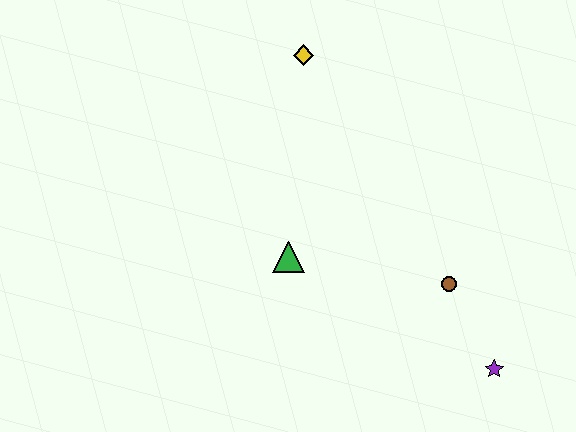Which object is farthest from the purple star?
The yellow diamond is farthest from the purple star.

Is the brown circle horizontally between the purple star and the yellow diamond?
Yes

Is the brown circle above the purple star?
Yes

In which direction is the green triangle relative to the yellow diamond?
The green triangle is below the yellow diamond.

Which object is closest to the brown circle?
The purple star is closest to the brown circle.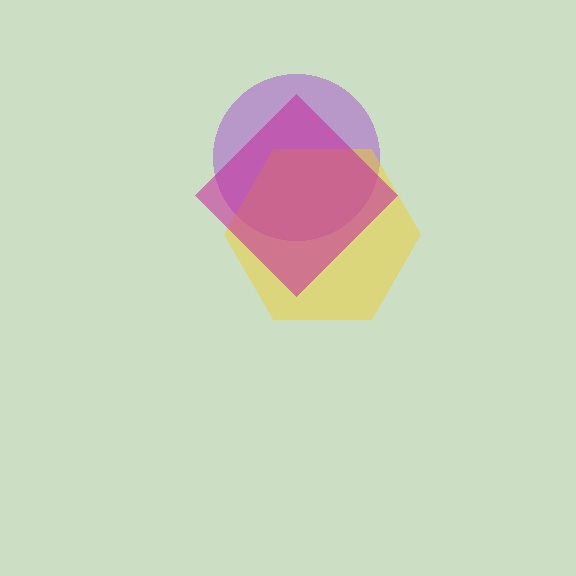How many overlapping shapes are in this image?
There are 3 overlapping shapes in the image.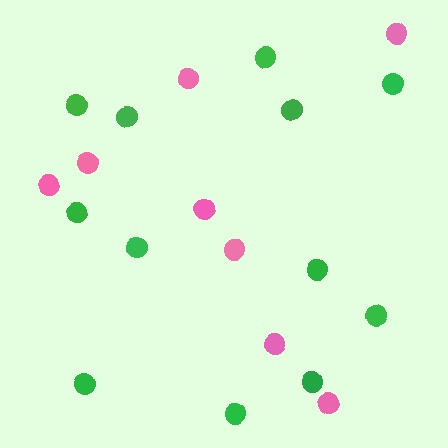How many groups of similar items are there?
There are 2 groups: one group of green circles (12) and one group of pink circles (8).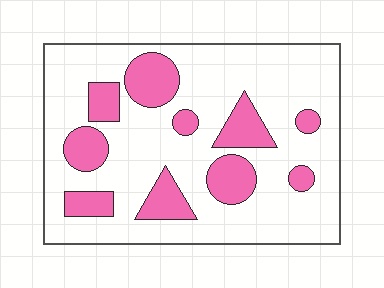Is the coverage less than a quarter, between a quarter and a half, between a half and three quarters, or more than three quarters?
Less than a quarter.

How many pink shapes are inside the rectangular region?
10.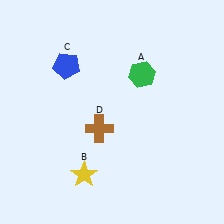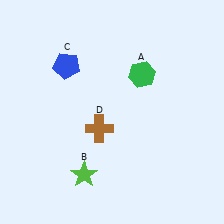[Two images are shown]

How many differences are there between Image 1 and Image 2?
There is 1 difference between the two images.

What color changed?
The star (B) changed from yellow in Image 1 to lime in Image 2.